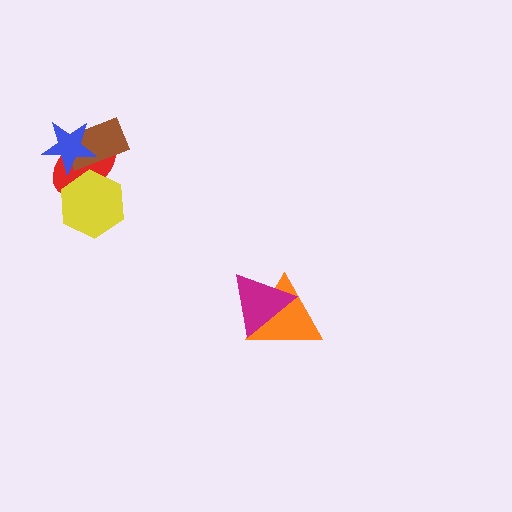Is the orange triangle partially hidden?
Yes, it is partially covered by another shape.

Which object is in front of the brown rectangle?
The blue star is in front of the brown rectangle.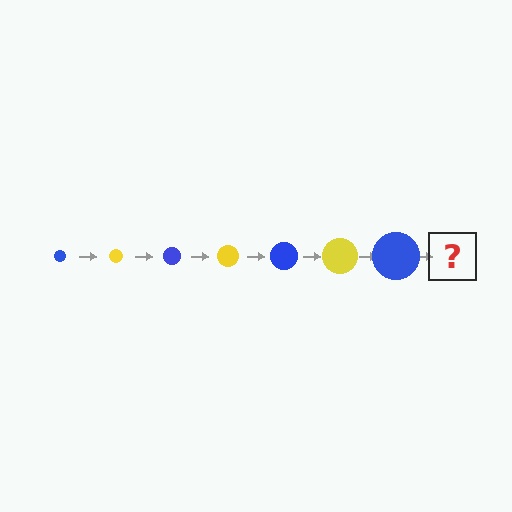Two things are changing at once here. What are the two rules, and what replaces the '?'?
The two rules are that the circle grows larger each step and the color cycles through blue and yellow. The '?' should be a yellow circle, larger than the previous one.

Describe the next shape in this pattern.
It should be a yellow circle, larger than the previous one.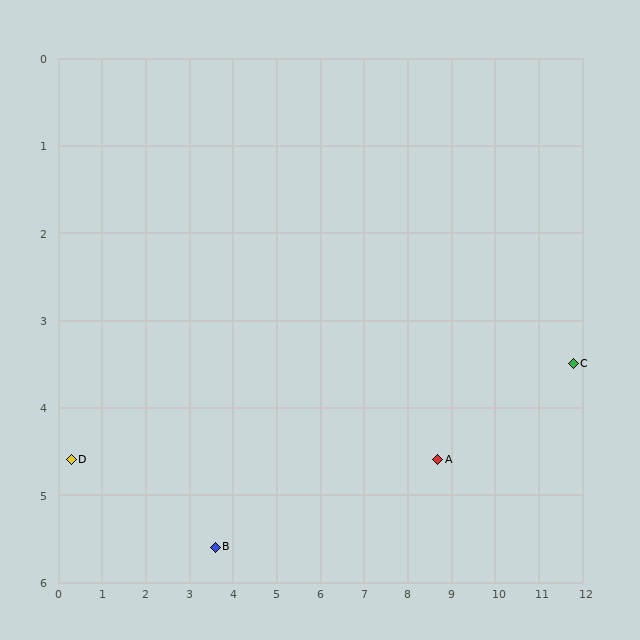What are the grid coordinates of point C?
Point C is at approximately (11.8, 3.5).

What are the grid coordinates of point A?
Point A is at approximately (8.7, 4.6).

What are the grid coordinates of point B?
Point B is at approximately (3.6, 5.6).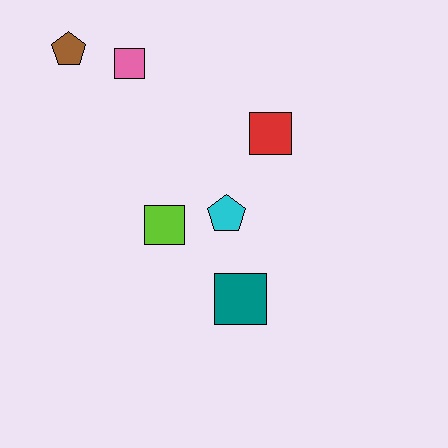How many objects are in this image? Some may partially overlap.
There are 6 objects.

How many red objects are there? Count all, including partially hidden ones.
There is 1 red object.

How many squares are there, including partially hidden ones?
There are 4 squares.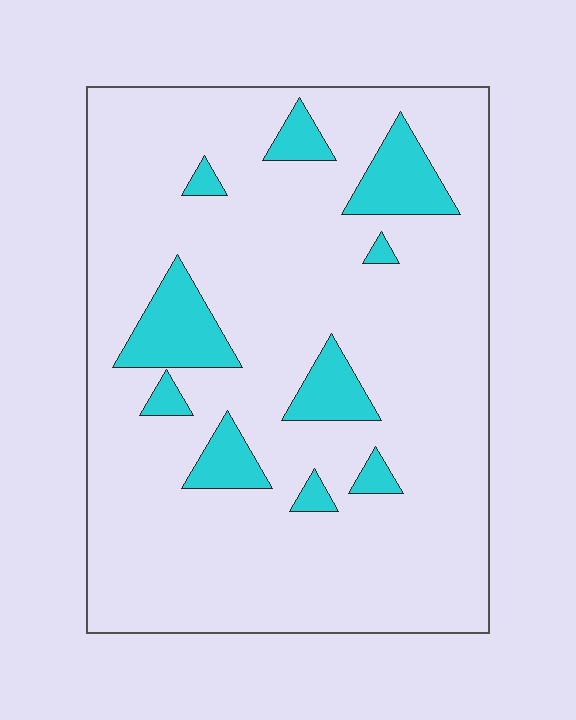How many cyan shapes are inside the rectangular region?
10.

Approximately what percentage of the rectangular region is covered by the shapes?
Approximately 15%.